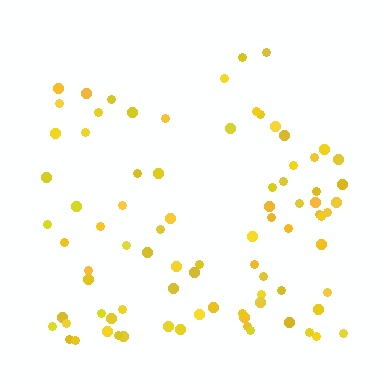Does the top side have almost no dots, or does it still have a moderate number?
Still a moderate number, just noticeably fewer than the bottom.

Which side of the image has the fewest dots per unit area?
The top.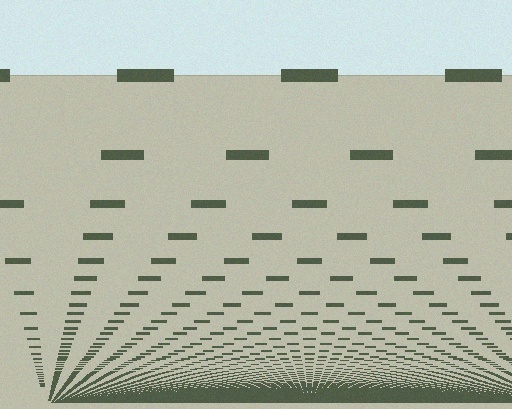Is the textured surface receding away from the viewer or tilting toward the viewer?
The surface appears to tilt toward the viewer. Texture elements get larger and sparser toward the top.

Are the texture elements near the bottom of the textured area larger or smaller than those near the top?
Smaller. The gradient is inverted — elements near the bottom are smaller and denser.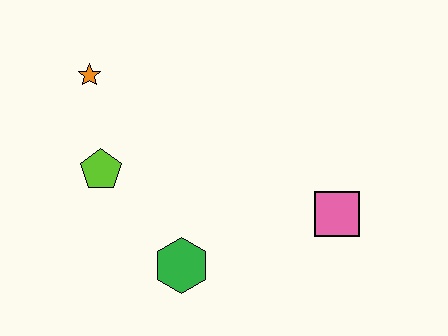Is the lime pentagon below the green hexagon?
No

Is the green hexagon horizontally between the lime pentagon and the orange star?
No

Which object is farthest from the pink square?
The orange star is farthest from the pink square.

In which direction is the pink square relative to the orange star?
The pink square is to the right of the orange star.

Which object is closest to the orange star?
The lime pentagon is closest to the orange star.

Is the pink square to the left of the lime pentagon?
No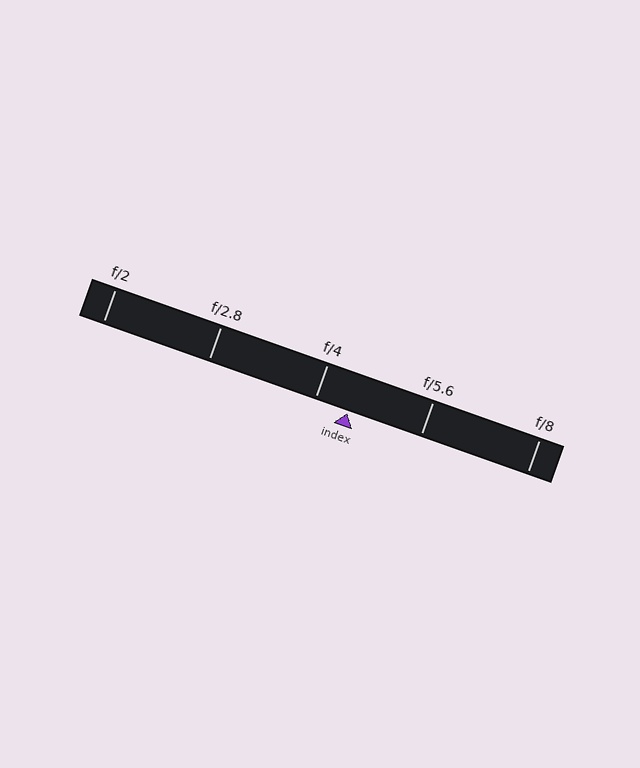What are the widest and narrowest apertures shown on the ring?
The widest aperture shown is f/2 and the narrowest is f/8.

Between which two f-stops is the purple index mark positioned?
The index mark is between f/4 and f/5.6.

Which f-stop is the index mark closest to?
The index mark is closest to f/4.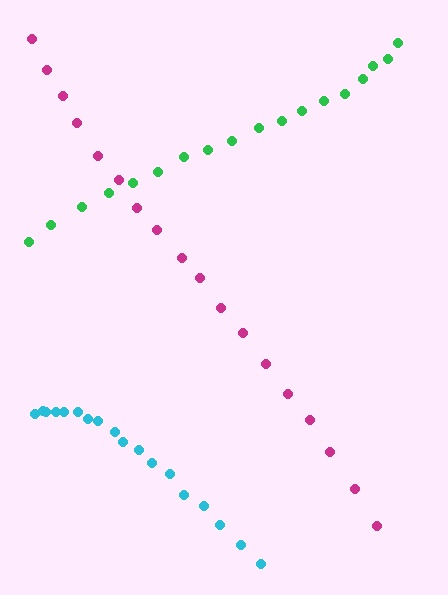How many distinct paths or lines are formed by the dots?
There are 3 distinct paths.